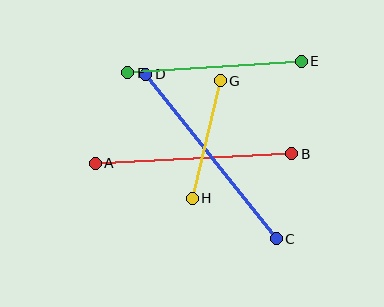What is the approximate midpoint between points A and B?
The midpoint is at approximately (194, 159) pixels.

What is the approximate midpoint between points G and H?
The midpoint is at approximately (206, 140) pixels.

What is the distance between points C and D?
The distance is approximately 210 pixels.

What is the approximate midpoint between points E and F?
The midpoint is at approximately (214, 67) pixels.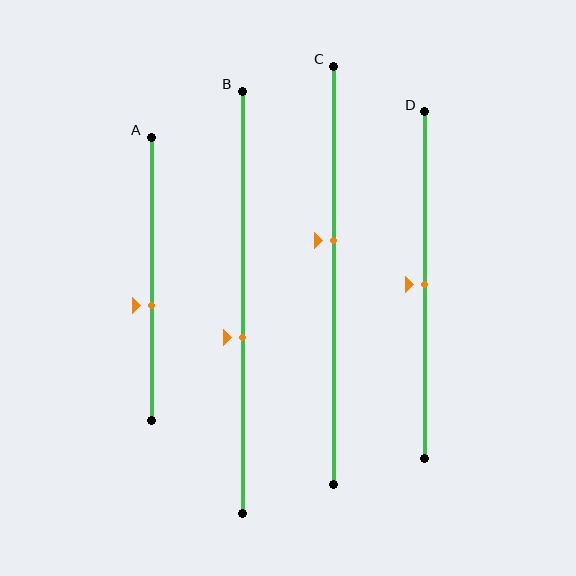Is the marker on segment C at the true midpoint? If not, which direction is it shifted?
No, the marker on segment C is shifted upward by about 8% of the segment length.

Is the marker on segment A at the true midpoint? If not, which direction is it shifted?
No, the marker on segment A is shifted downward by about 10% of the segment length.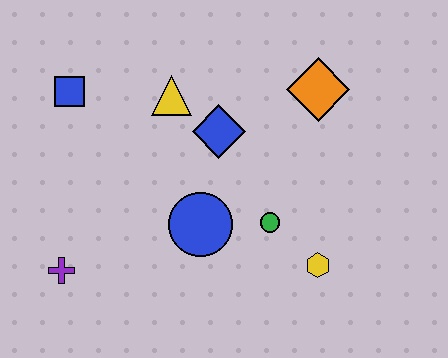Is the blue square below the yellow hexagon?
No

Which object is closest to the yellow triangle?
The blue diamond is closest to the yellow triangle.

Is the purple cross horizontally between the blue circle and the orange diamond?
No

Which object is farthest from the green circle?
The blue square is farthest from the green circle.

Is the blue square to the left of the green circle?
Yes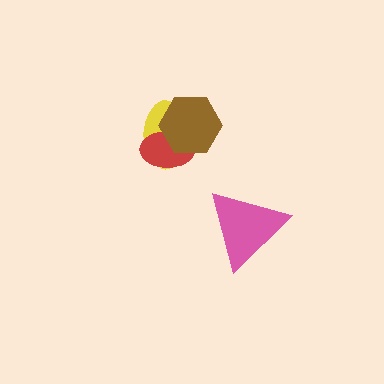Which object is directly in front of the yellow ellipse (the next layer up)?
The red ellipse is directly in front of the yellow ellipse.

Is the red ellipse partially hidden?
Yes, it is partially covered by another shape.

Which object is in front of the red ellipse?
The brown hexagon is in front of the red ellipse.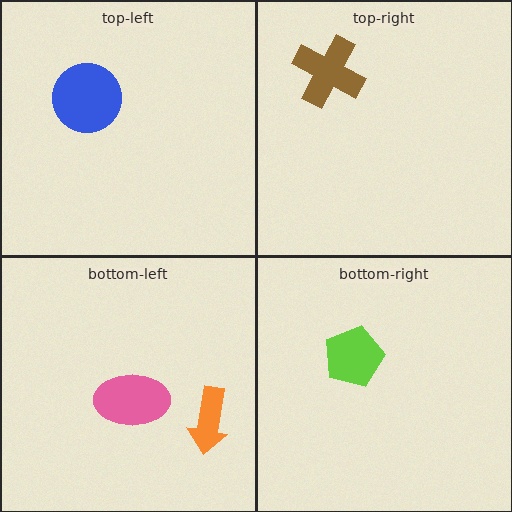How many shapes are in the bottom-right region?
1.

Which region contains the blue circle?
The top-left region.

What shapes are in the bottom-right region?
The lime pentagon.